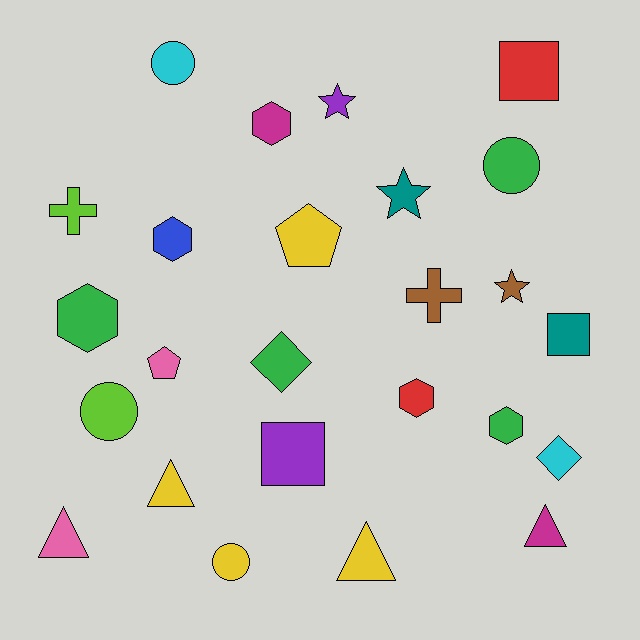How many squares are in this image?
There are 3 squares.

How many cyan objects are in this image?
There are 2 cyan objects.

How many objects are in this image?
There are 25 objects.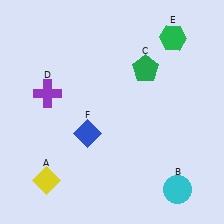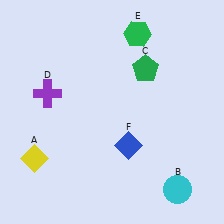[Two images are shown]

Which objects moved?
The objects that moved are: the yellow diamond (A), the green hexagon (E), the blue diamond (F).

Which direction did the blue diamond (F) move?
The blue diamond (F) moved right.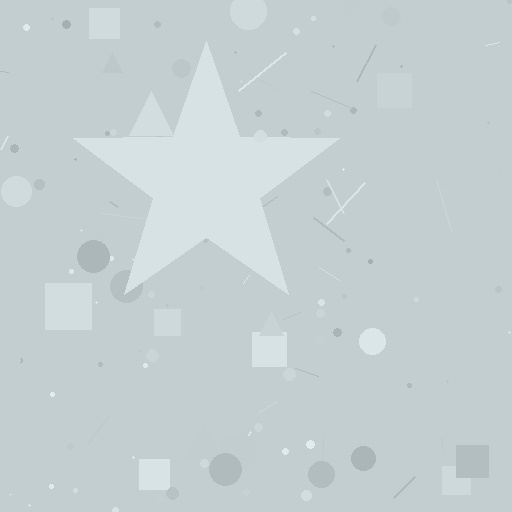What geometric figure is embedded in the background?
A star is embedded in the background.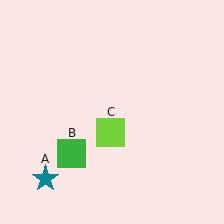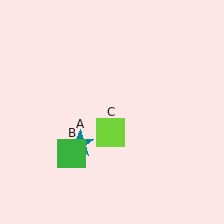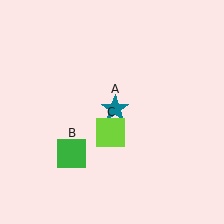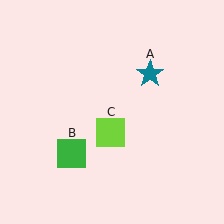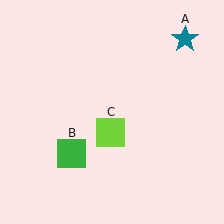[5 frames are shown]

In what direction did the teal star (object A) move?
The teal star (object A) moved up and to the right.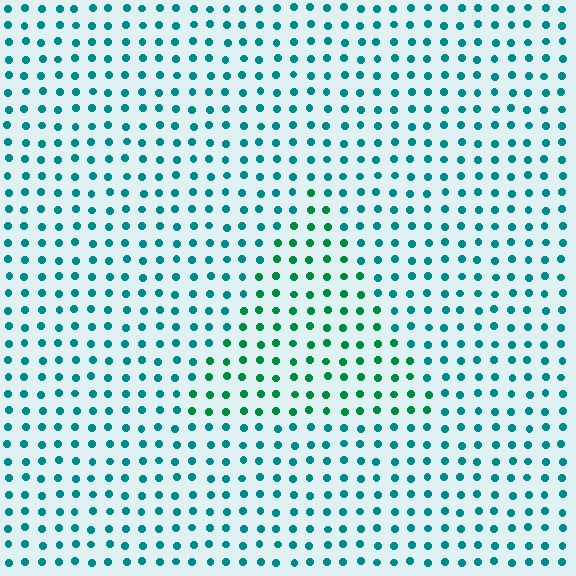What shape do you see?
I see a triangle.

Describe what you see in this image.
The image is filled with small teal elements in a uniform arrangement. A triangle-shaped region is visible where the elements are tinted to a slightly different hue, forming a subtle color boundary.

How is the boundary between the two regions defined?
The boundary is defined purely by a slight shift in hue (about 31 degrees). Spacing, size, and orientation are identical on both sides.